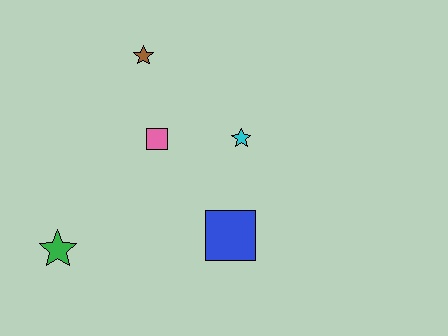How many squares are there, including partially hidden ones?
There are 2 squares.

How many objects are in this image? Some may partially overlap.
There are 5 objects.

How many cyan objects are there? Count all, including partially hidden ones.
There is 1 cyan object.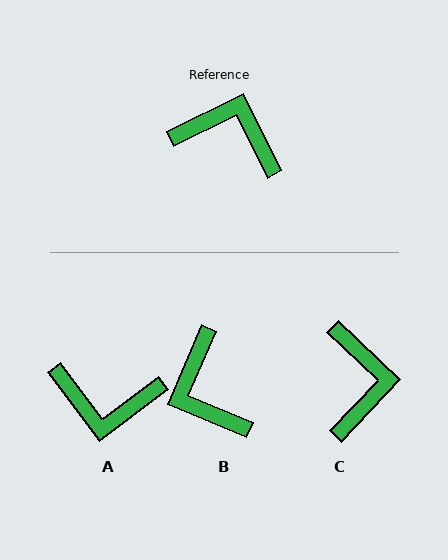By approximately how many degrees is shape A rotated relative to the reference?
Approximately 169 degrees clockwise.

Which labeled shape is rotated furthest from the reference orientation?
A, about 169 degrees away.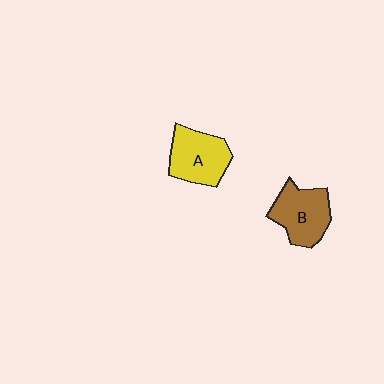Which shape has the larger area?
Shape A (yellow).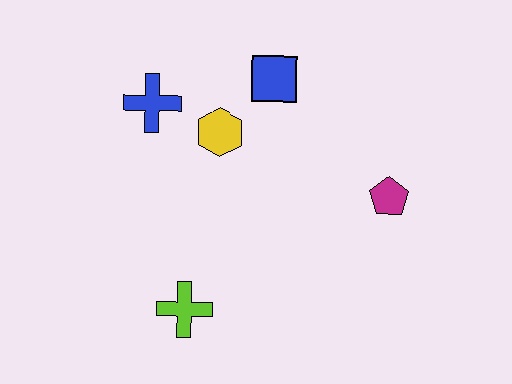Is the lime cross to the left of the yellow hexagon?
Yes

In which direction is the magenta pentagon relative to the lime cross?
The magenta pentagon is to the right of the lime cross.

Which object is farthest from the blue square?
The lime cross is farthest from the blue square.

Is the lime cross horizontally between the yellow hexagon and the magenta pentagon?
No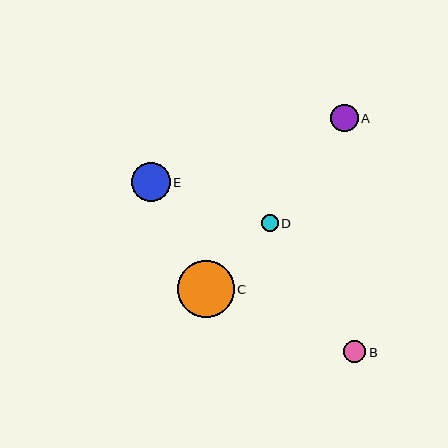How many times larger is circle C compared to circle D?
Circle C is approximately 3.4 times the size of circle D.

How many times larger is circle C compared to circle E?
Circle C is approximately 1.5 times the size of circle E.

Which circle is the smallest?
Circle D is the smallest with a size of approximately 17 pixels.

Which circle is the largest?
Circle C is the largest with a size of approximately 57 pixels.